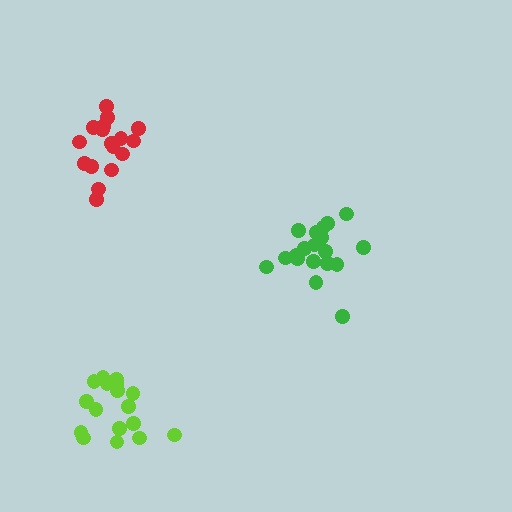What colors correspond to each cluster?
The clusters are colored: red, green, lime.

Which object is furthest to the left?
The red cluster is leftmost.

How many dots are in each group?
Group 1: 17 dots, Group 2: 19 dots, Group 3: 17 dots (53 total).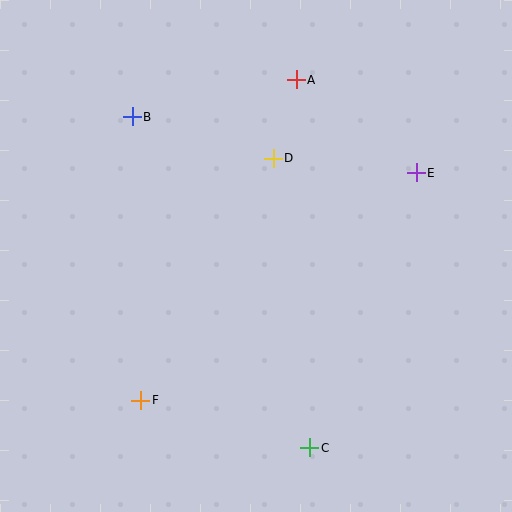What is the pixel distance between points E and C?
The distance between E and C is 295 pixels.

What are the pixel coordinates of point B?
Point B is at (132, 117).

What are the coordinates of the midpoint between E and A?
The midpoint between E and A is at (356, 126).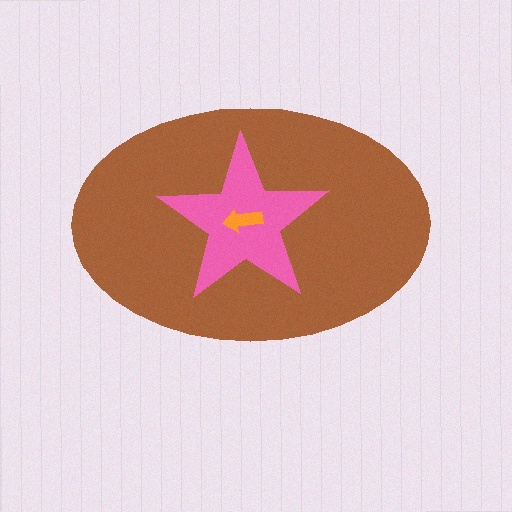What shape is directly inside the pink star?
The orange arrow.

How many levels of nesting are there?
3.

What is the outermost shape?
The brown ellipse.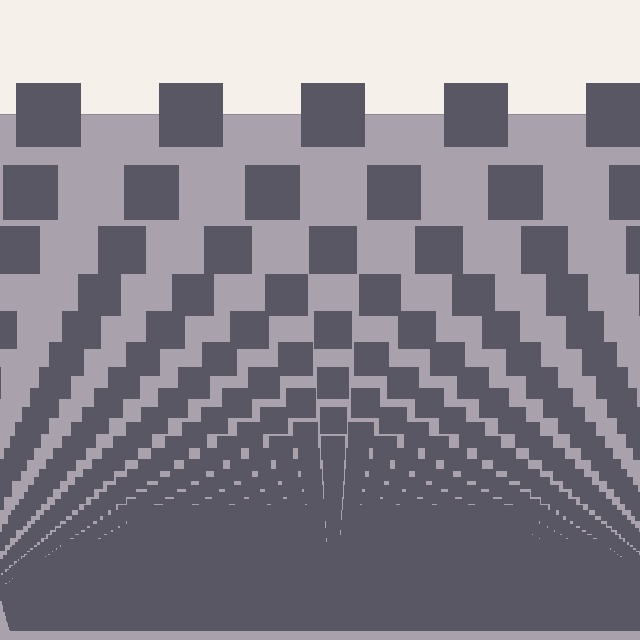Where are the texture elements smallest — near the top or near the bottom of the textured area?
Near the bottom.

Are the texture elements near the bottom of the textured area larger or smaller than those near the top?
Smaller. The gradient is inverted — elements near the bottom are smaller and denser.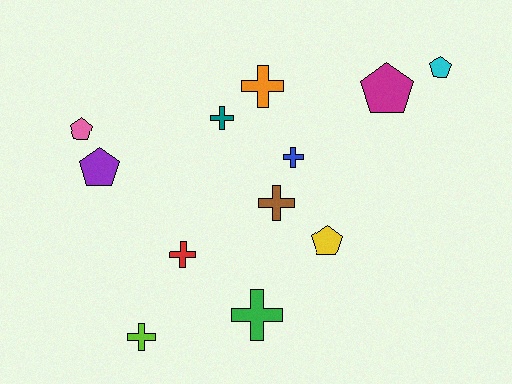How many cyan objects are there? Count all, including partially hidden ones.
There is 1 cyan object.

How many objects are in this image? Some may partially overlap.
There are 12 objects.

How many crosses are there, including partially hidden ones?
There are 7 crosses.